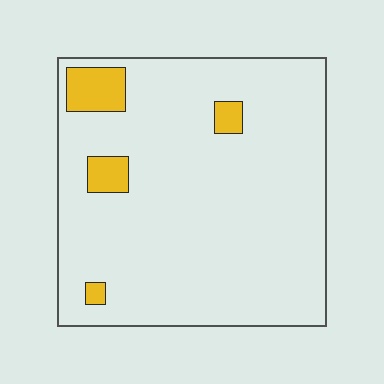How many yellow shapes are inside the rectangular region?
4.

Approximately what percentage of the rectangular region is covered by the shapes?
Approximately 10%.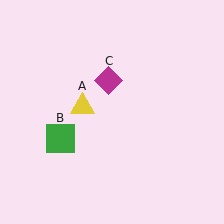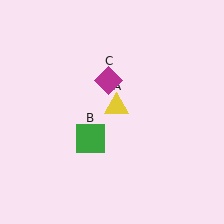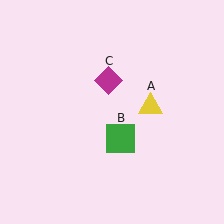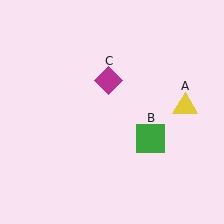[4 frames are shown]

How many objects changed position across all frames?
2 objects changed position: yellow triangle (object A), green square (object B).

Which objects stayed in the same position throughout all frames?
Magenta diamond (object C) remained stationary.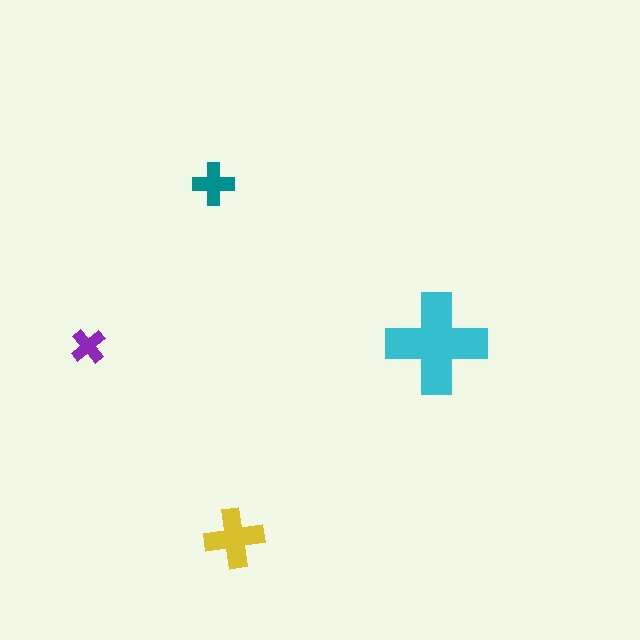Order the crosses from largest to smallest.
the cyan one, the yellow one, the teal one, the purple one.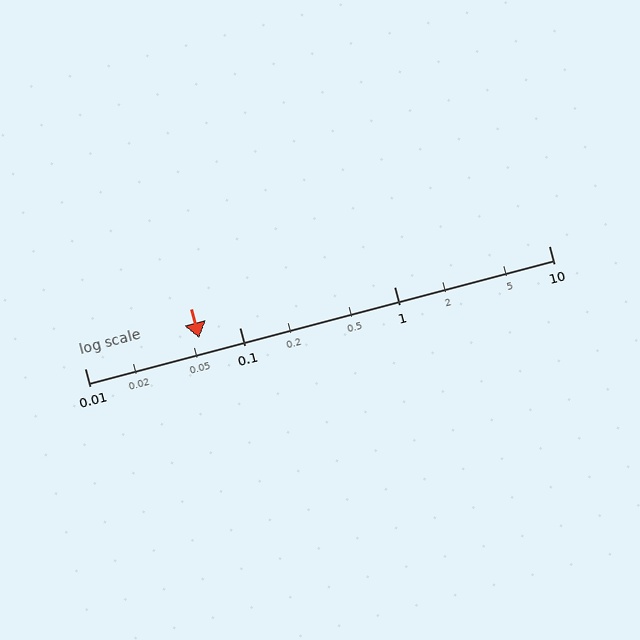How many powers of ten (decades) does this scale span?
The scale spans 3 decades, from 0.01 to 10.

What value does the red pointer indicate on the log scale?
The pointer indicates approximately 0.055.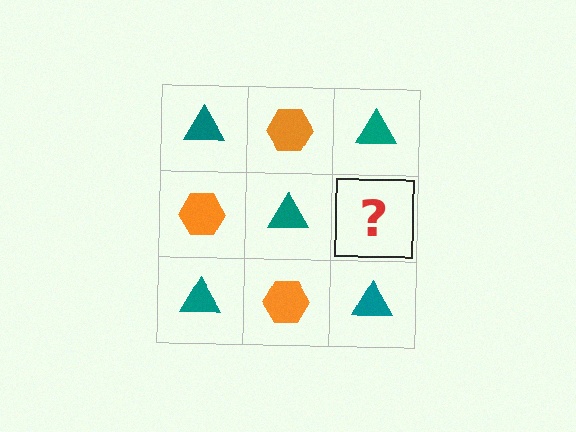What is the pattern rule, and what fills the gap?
The rule is that it alternates teal triangle and orange hexagon in a checkerboard pattern. The gap should be filled with an orange hexagon.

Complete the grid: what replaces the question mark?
The question mark should be replaced with an orange hexagon.